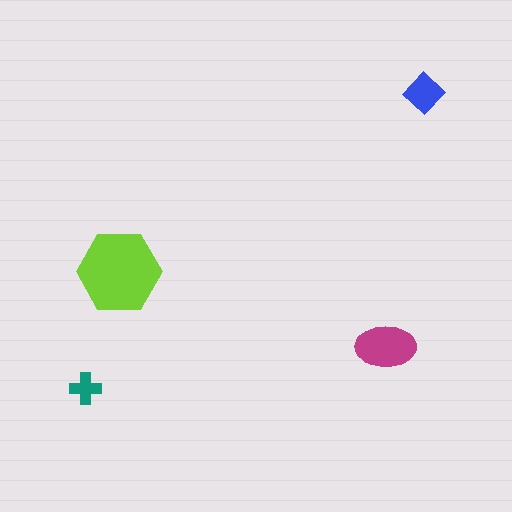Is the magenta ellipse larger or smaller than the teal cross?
Larger.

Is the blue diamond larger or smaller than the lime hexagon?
Smaller.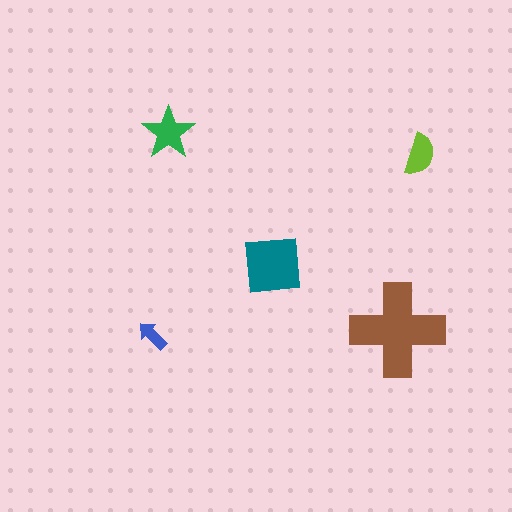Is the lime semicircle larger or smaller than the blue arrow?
Larger.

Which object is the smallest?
The blue arrow.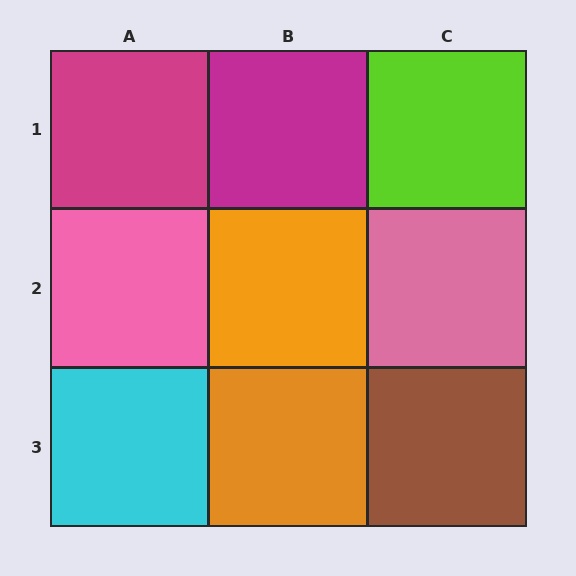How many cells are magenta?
2 cells are magenta.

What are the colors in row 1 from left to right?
Magenta, magenta, lime.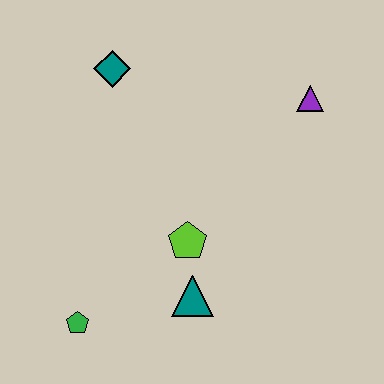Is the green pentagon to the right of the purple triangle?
No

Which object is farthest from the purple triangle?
The green pentagon is farthest from the purple triangle.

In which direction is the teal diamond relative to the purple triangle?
The teal diamond is to the left of the purple triangle.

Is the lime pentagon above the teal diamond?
No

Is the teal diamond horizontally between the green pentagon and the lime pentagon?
Yes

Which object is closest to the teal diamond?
The lime pentagon is closest to the teal diamond.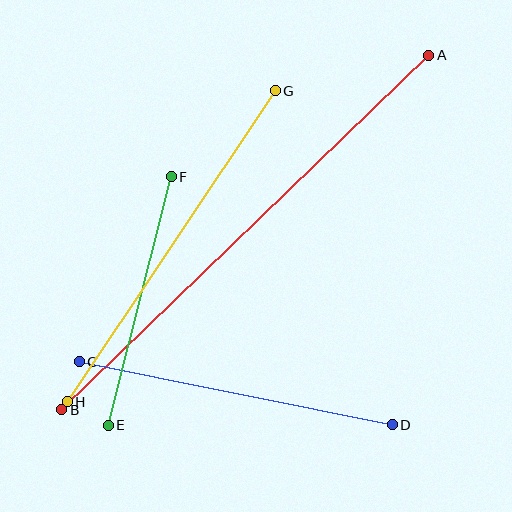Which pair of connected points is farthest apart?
Points A and B are farthest apart.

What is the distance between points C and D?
The distance is approximately 319 pixels.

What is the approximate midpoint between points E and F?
The midpoint is at approximately (140, 301) pixels.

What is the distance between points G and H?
The distance is approximately 374 pixels.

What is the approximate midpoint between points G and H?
The midpoint is at approximately (171, 246) pixels.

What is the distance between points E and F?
The distance is approximately 256 pixels.